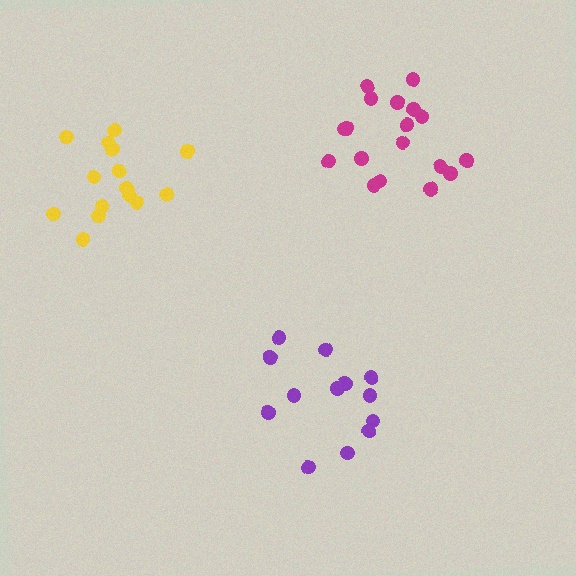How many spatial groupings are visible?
There are 3 spatial groupings.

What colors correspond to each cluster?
The clusters are colored: purple, magenta, yellow.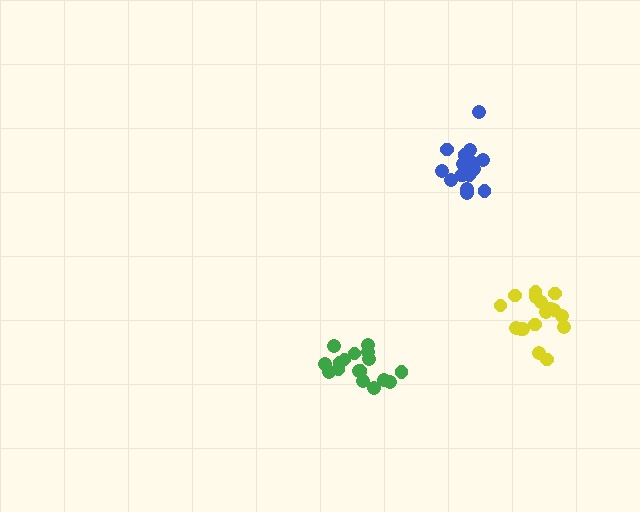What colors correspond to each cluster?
The clusters are colored: yellow, green, blue.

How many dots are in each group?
Group 1: 17 dots, Group 2: 17 dots, Group 3: 17 dots (51 total).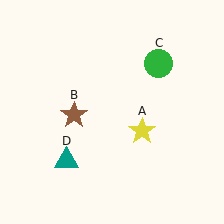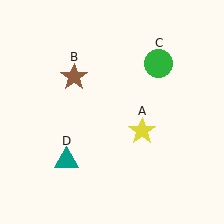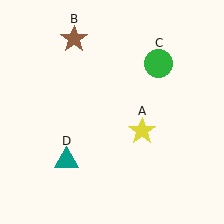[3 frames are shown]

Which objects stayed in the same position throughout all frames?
Yellow star (object A) and green circle (object C) and teal triangle (object D) remained stationary.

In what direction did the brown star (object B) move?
The brown star (object B) moved up.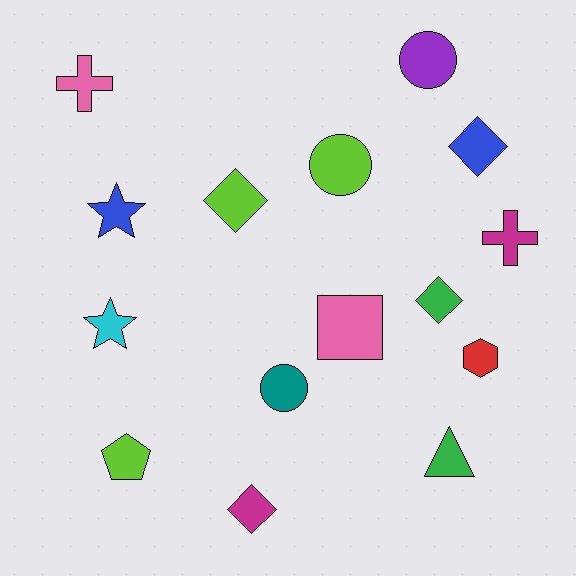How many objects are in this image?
There are 15 objects.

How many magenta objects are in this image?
There are 2 magenta objects.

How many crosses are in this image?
There are 2 crosses.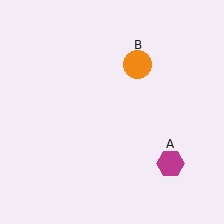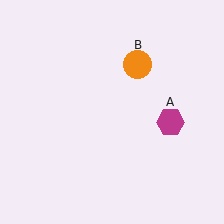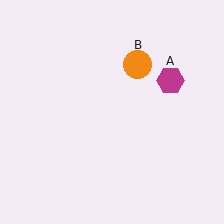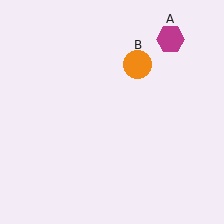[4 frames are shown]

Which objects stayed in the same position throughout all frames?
Orange circle (object B) remained stationary.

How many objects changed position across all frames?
1 object changed position: magenta hexagon (object A).